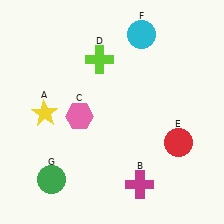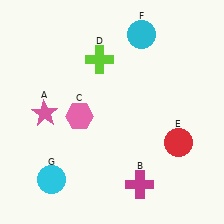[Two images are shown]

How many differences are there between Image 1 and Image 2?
There are 2 differences between the two images.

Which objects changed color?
A changed from yellow to pink. G changed from green to cyan.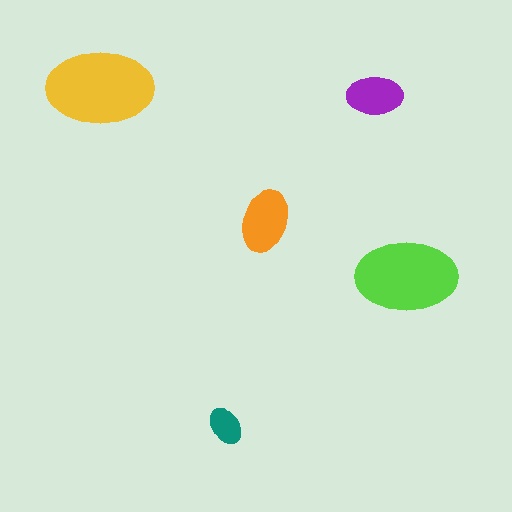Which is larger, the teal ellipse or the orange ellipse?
The orange one.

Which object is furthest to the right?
The lime ellipse is rightmost.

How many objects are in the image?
There are 5 objects in the image.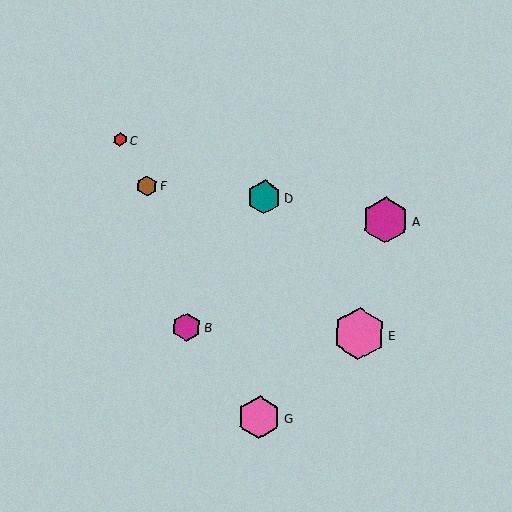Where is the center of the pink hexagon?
The center of the pink hexagon is at (359, 334).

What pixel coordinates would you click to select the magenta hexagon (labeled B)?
Click at (187, 327) to select the magenta hexagon B.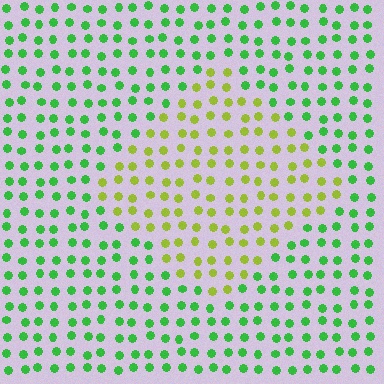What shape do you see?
I see a diamond.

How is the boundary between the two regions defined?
The boundary is defined purely by a slight shift in hue (about 48 degrees). Spacing, size, and orientation are identical on both sides.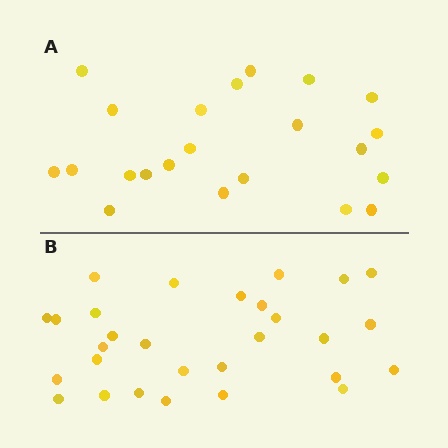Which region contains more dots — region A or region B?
Region B (the bottom region) has more dots.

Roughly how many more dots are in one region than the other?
Region B has roughly 8 or so more dots than region A.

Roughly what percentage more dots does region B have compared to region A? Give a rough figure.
About 30% more.